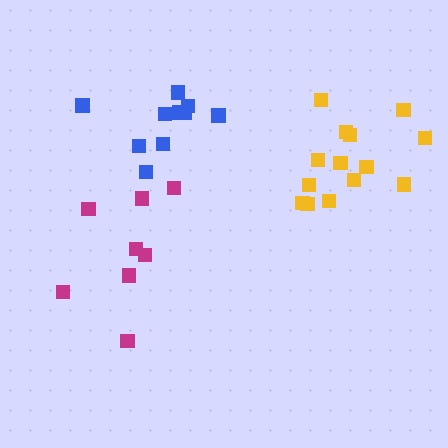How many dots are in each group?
Group 1: 14 dots, Group 2: 8 dots, Group 3: 10 dots (32 total).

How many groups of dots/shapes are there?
There are 3 groups.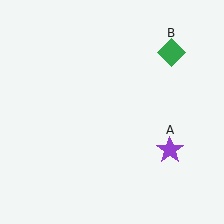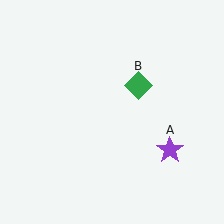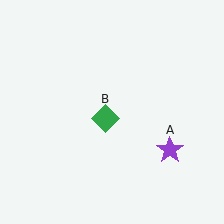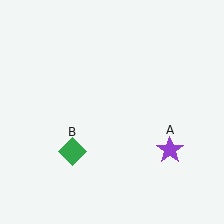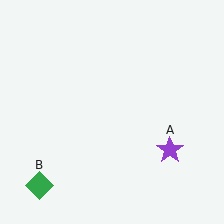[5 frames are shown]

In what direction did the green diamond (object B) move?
The green diamond (object B) moved down and to the left.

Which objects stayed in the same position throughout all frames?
Purple star (object A) remained stationary.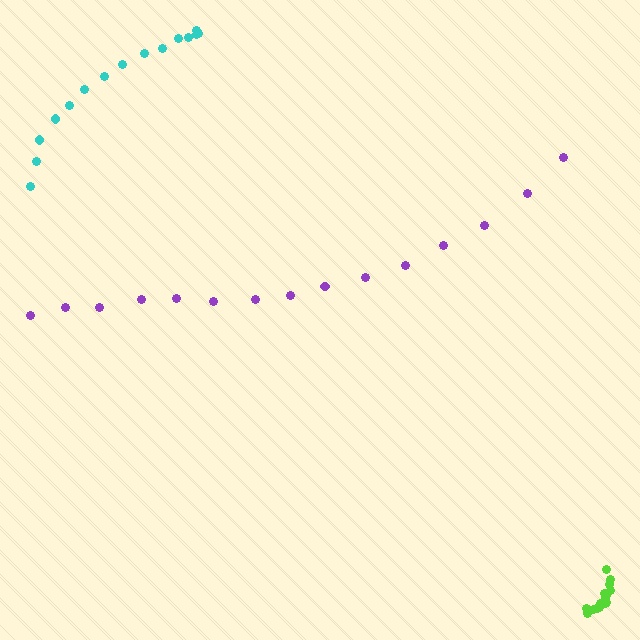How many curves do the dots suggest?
There are 3 distinct paths.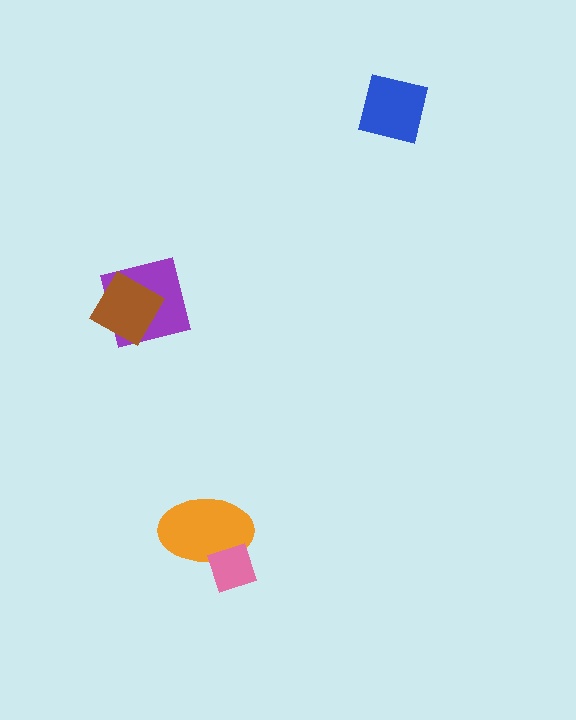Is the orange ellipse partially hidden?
Yes, it is partially covered by another shape.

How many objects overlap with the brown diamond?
1 object overlaps with the brown diamond.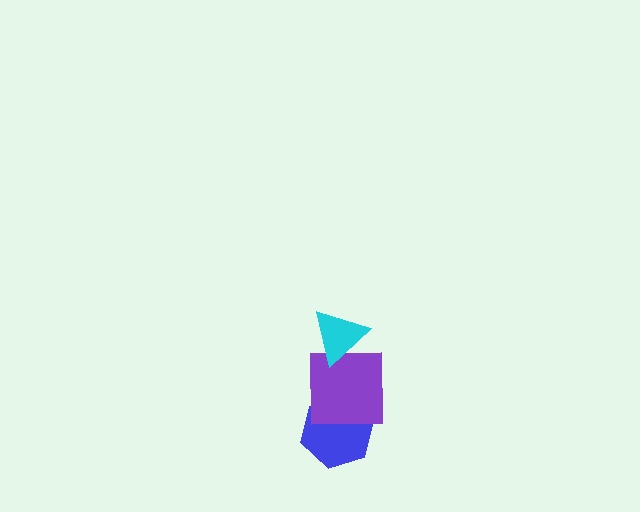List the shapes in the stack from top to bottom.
From top to bottom: the cyan triangle, the purple square, the blue hexagon.